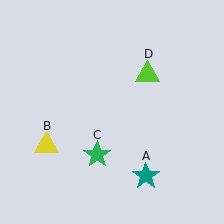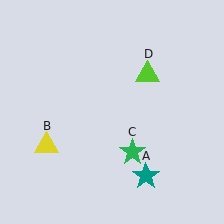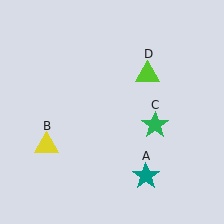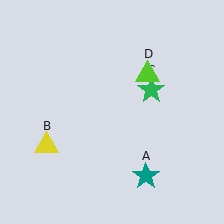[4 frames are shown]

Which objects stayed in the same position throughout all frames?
Teal star (object A) and yellow triangle (object B) and lime triangle (object D) remained stationary.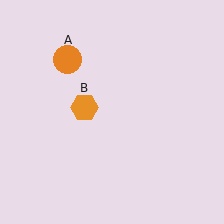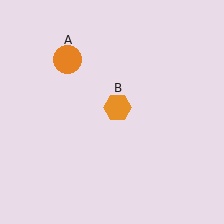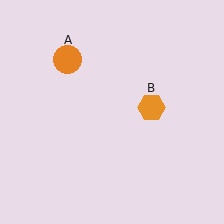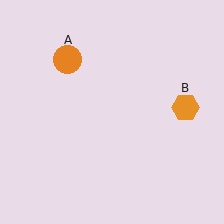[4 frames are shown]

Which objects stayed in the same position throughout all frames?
Orange circle (object A) remained stationary.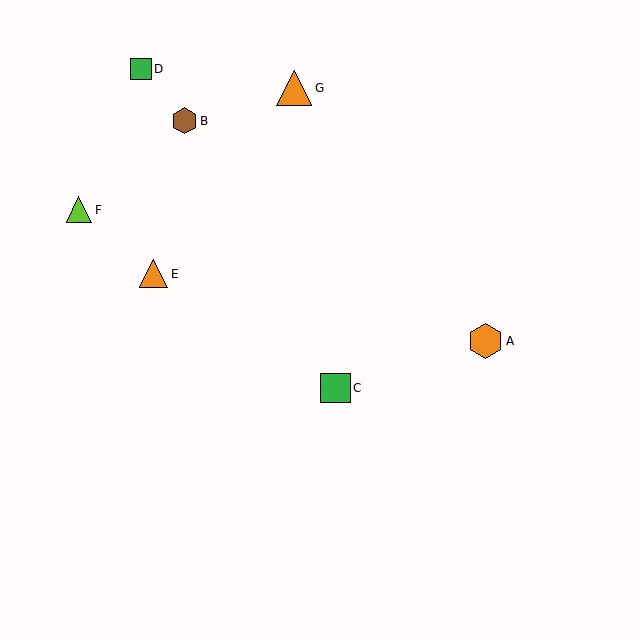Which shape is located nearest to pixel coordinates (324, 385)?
The green square (labeled C) at (336, 388) is nearest to that location.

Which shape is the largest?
The orange triangle (labeled G) is the largest.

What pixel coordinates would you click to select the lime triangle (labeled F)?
Click at (79, 210) to select the lime triangle F.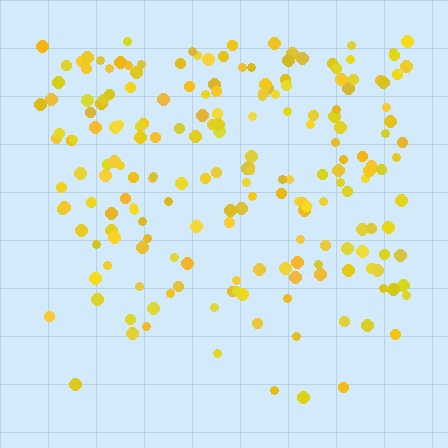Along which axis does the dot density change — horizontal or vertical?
Vertical.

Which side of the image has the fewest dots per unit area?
The bottom.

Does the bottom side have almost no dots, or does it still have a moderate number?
Still a moderate number, just noticeably fewer than the top.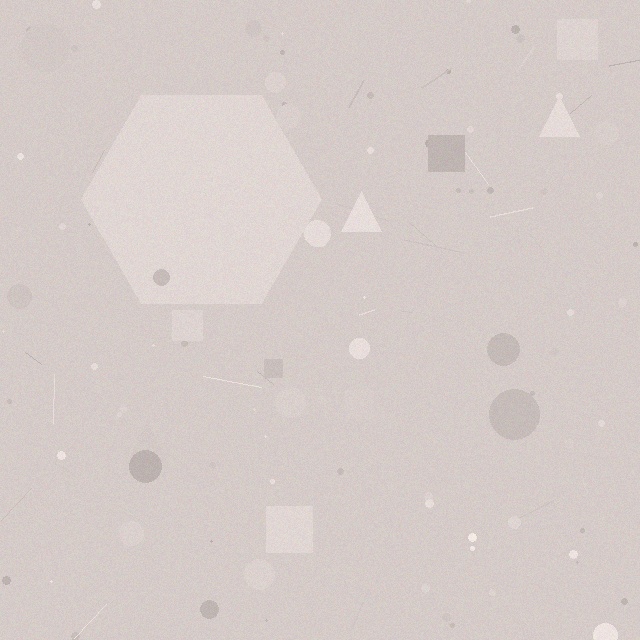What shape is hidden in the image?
A hexagon is hidden in the image.